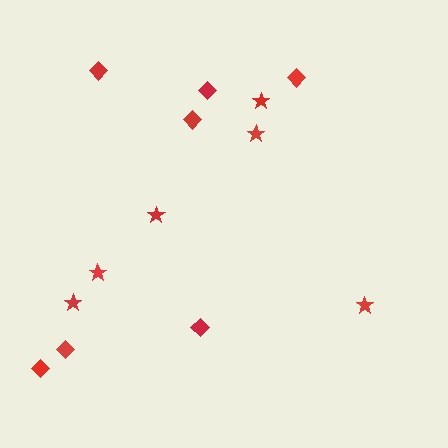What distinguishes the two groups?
There are 2 groups: one group of diamonds (7) and one group of stars (6).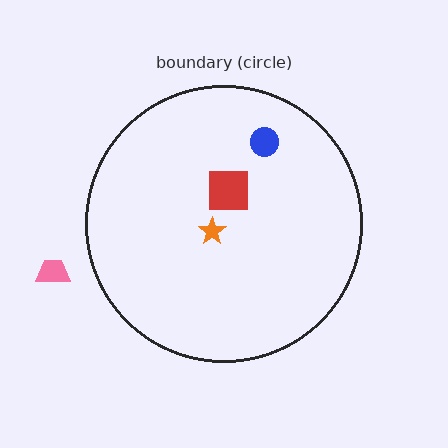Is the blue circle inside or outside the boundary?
Inside.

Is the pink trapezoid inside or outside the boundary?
Outside.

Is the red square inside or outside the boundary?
Inside.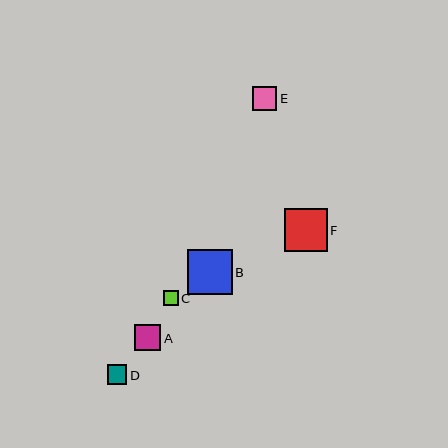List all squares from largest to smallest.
From largest to smallest: B, F, A, E, D, C.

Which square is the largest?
Square B is the largest with a size of approximately 45 pixels.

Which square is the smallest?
Square C is the smallest with a size of approximately 15 pixels.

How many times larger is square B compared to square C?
Square B is approximately 3.0 times the size of square C.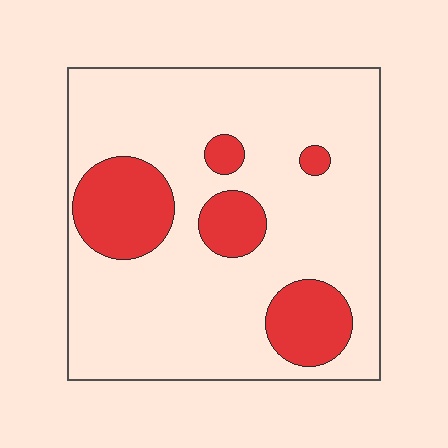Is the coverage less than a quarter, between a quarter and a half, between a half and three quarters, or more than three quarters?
Less than a quarter.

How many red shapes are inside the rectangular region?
5.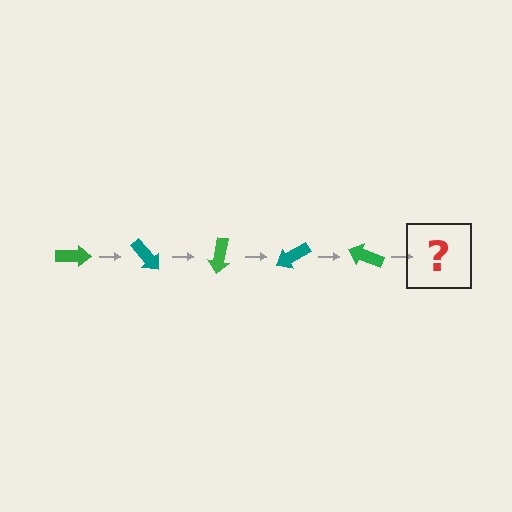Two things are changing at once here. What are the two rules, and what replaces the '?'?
The two rules are that it rotates 50 degrees each step and the color cycles through green and teal. The '?' should be a teal arrow, rotated 250 degrees from the start.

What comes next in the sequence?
The next element should be a teal arrow, rotated 250 degrees from the start.